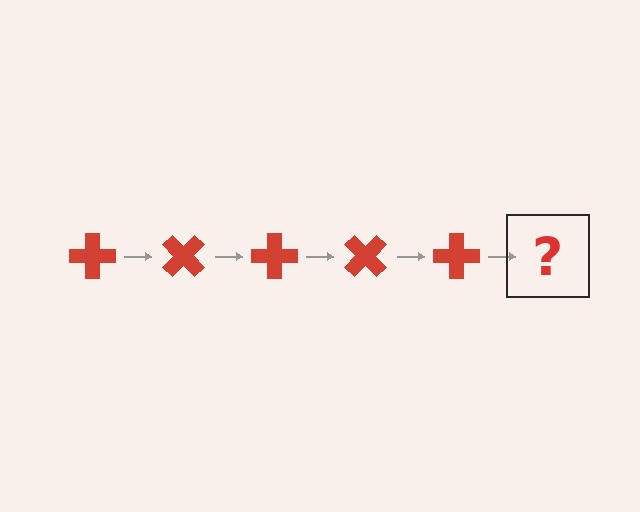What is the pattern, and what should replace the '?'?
The pattern is that the cross rotates 45 degrees each step. The '?' should be a red cross rotated 225 degrees.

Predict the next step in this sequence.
The next step is a red cross rotated 225 degrees.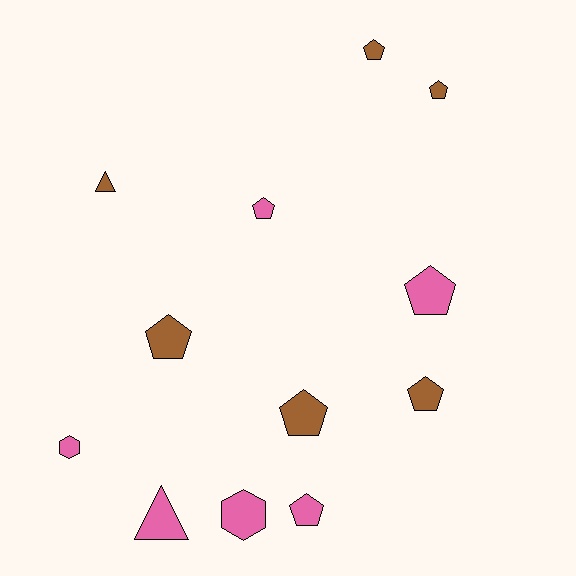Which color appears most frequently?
Pink, with 6 objects.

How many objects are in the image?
There are 12 objects.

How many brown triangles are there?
There is 1 brown triangle.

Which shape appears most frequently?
Pentagon, with 8 objects.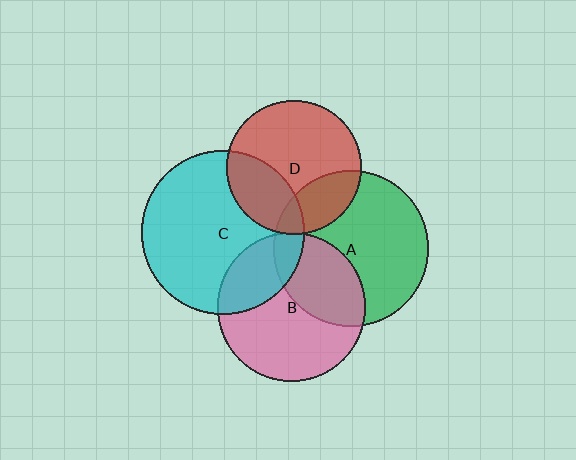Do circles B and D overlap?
Yes.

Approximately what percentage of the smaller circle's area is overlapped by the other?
Approximately 5%.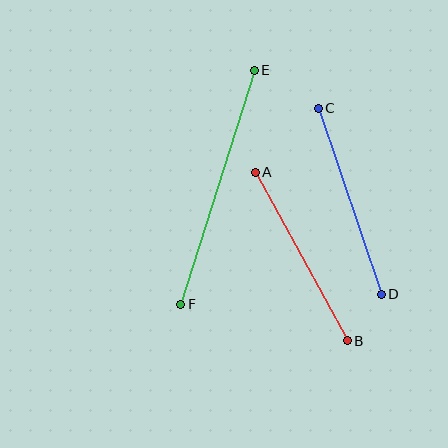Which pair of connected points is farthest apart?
Points E and F are farthest apart.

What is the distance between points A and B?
The distance is approximately 192 pixels.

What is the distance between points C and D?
The distance is approximately 196 pixels.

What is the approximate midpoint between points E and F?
The midpoint is at approximately (218, 187) pixels.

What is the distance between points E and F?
The distance is approximately 246 pixels.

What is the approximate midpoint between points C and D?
The midpoint is at approximately (350, 201) pixels.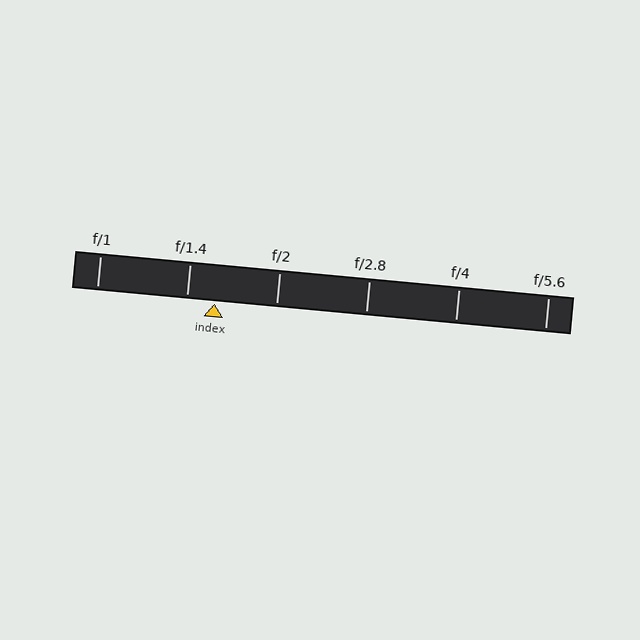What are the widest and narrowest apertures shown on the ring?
The widest aperture shown is f/1 and the narrowest is f/5.6.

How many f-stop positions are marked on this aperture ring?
There are 6 f-stop positions marked.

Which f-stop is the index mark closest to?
The index mark is closest to f/1.4.